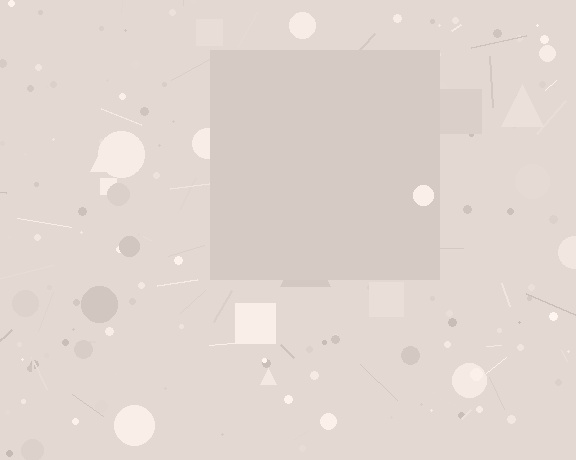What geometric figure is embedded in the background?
A square is embedded in the background.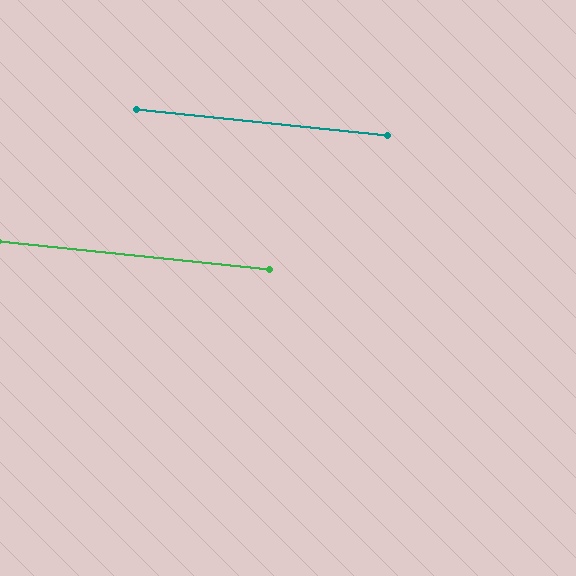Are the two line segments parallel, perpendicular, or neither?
Parallel — their directions differ by only 0.2°.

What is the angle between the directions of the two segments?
Approximately 0 degrees.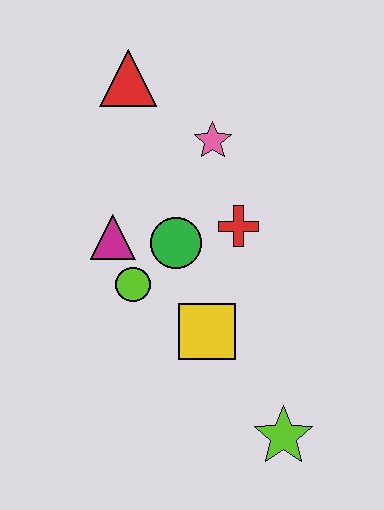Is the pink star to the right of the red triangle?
Yes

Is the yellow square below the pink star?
Yes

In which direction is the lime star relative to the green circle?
The lime star is below the green circle.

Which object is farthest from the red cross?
The lime star is farthest from the red cross.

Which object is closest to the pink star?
The red cross is closest to the pink star.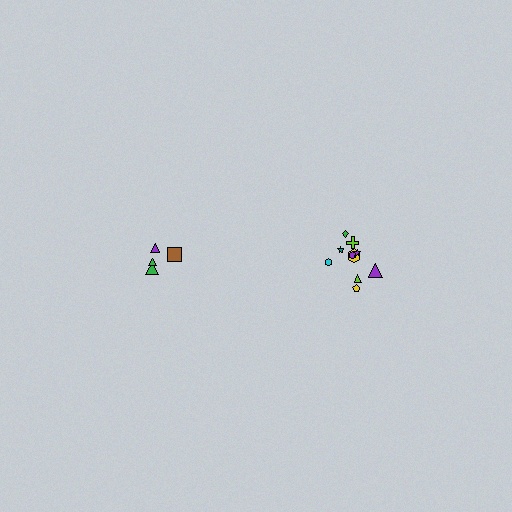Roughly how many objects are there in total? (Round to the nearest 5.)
Roughly 15 objects in total.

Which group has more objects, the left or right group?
The right group.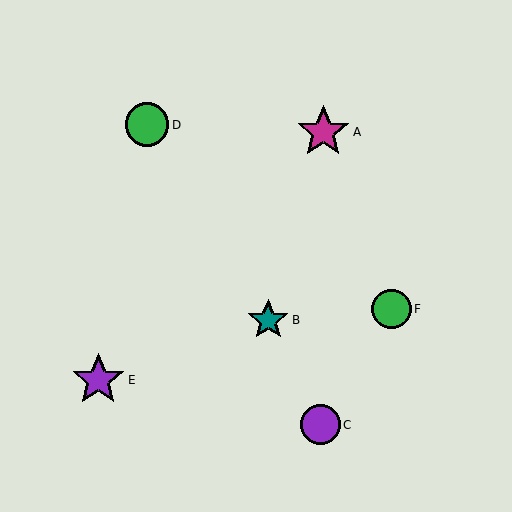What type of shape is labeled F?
Shape F is a green circle.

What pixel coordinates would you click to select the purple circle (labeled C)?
Click at (321, 425) to select the purple circle C.